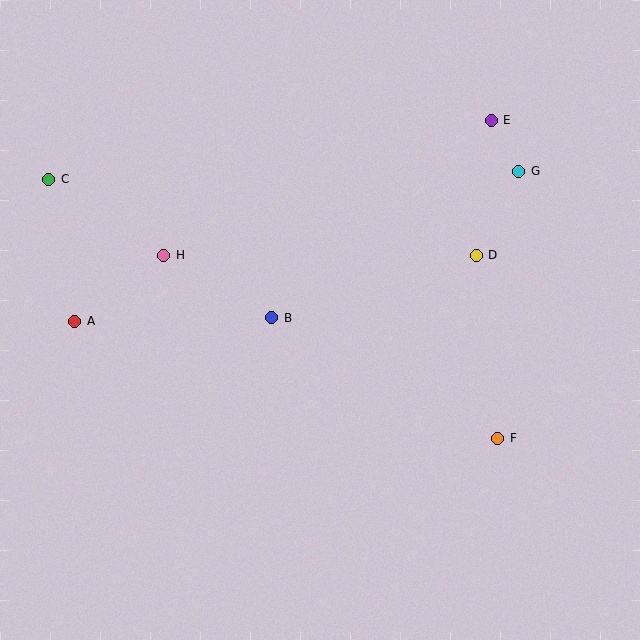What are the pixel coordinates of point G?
Point G is at (519, 172).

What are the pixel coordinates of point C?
Point C is at (49, 179).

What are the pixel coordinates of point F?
Point F is at (498, 438).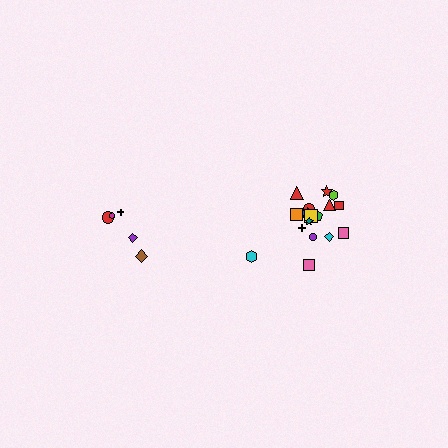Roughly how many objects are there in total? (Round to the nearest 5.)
Roughly 25 objects in total.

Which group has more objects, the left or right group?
The right group.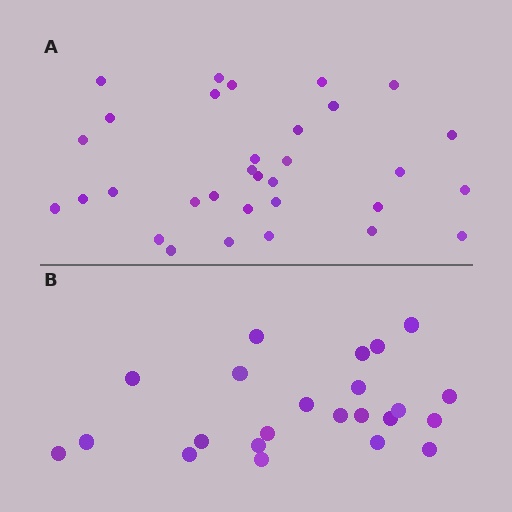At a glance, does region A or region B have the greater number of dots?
Region A (the top region) has more dots.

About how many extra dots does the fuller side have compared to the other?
Region A has roughly 8 or so more dots than region B.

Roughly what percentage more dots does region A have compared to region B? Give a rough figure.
About 40% more.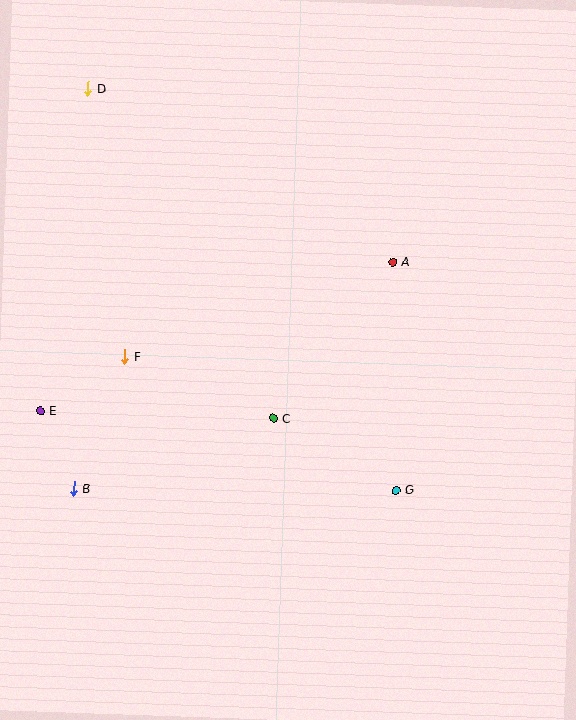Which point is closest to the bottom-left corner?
Point B is closest to the bottom-left corner.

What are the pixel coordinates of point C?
Point C is at (273, 418).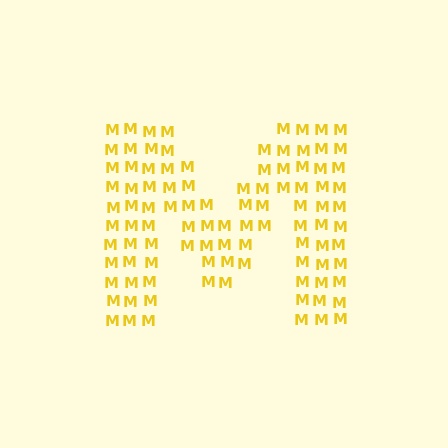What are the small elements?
The small elements are letter M's.